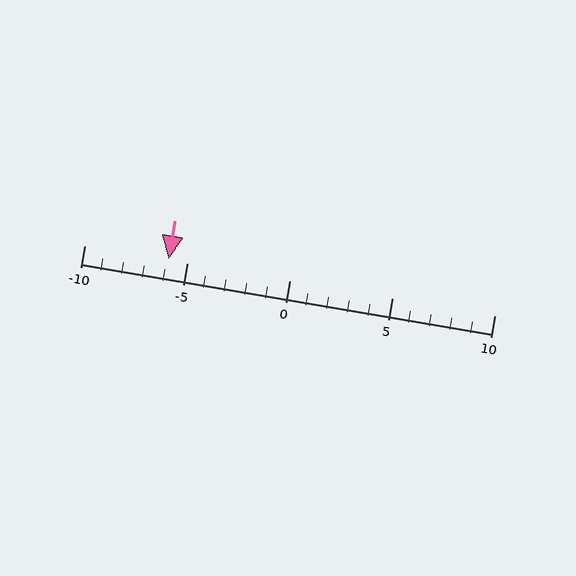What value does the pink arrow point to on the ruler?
The pink arrow points to approximately -6.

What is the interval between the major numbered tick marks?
The major tick marks are spaced 5 units apart.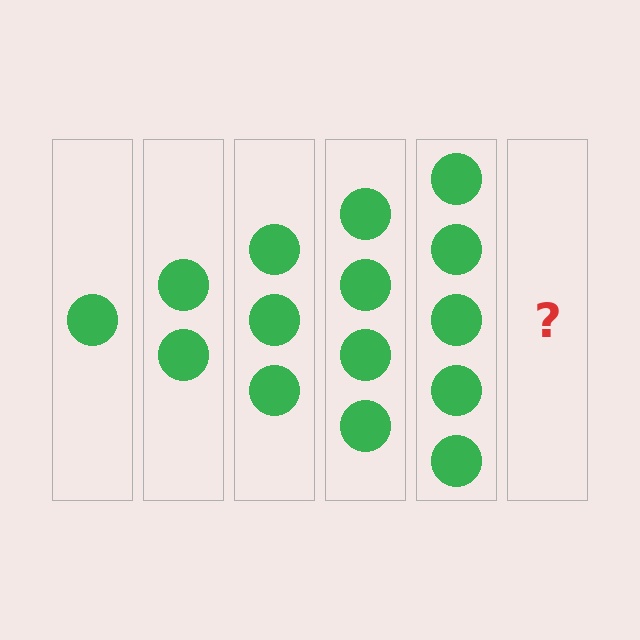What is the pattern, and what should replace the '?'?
The pattern is that each step adds one more circle. The '?' should be 6 circles.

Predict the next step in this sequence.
The next step is 6 circles.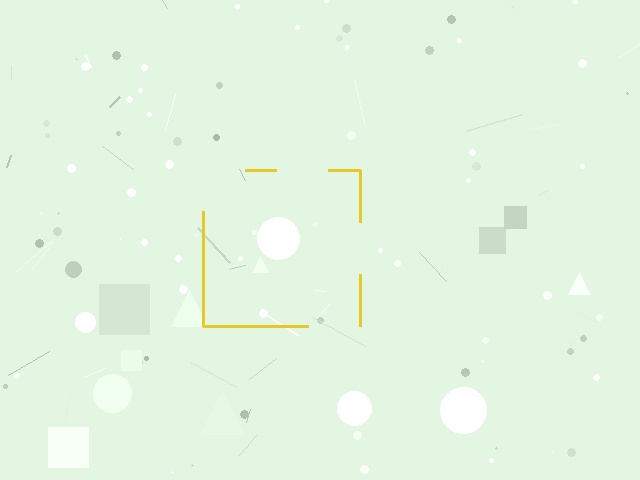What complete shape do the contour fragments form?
The contour fragments form a square.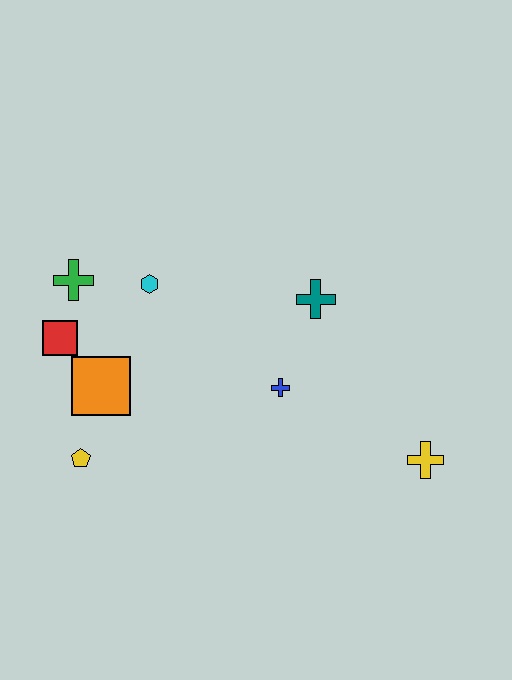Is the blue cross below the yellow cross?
No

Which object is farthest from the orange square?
The yellow cross is farthest from the orange square.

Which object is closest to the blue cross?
The teal cross is closest to the blue cross.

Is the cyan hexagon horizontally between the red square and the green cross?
No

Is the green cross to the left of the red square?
No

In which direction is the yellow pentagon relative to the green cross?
The yellow pentagon is below the green cross.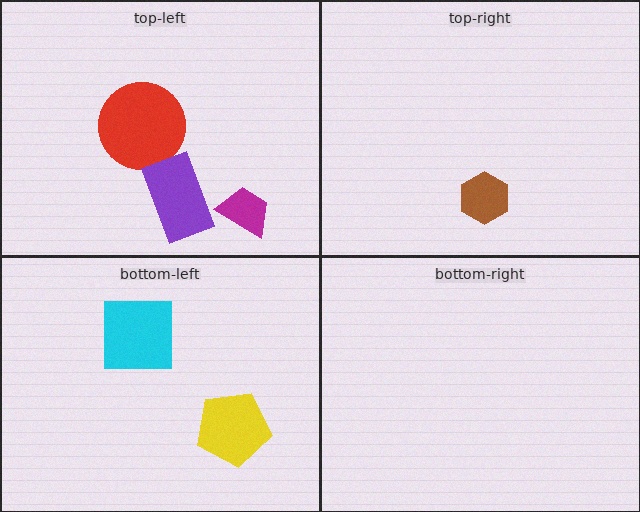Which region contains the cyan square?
The bottom-left region.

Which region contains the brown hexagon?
The top-right region.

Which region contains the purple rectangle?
The top-left region.